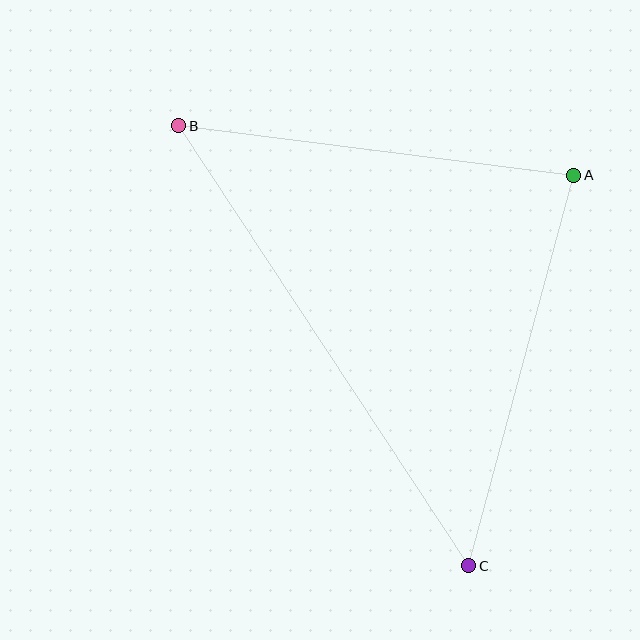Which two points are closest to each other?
Points A and B are closest to each other.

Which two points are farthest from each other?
Points B and C are farthest from each other.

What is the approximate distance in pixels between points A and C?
The distance between A and C is approximately 404 pixels.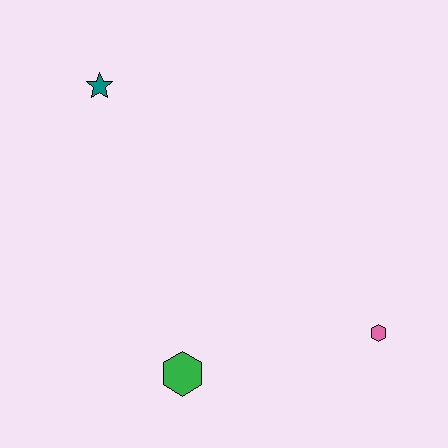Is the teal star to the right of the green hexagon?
No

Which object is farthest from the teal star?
The pink hexagon is farthest from the teal star.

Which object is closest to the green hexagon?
The pink hexagon is closest to the green hexagon.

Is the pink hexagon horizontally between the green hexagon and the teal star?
No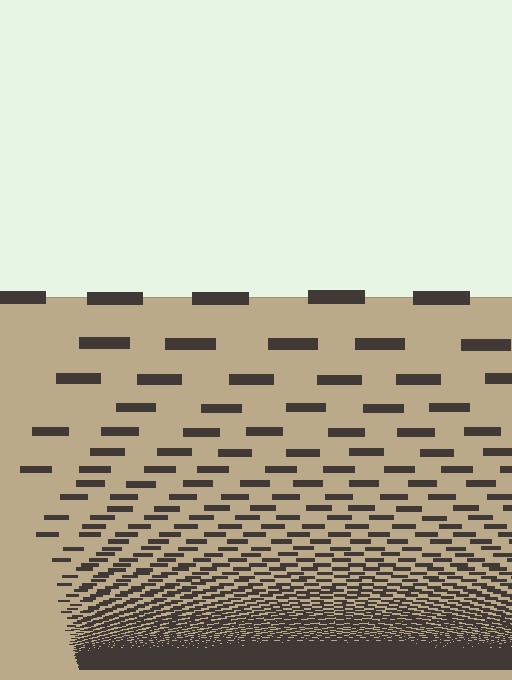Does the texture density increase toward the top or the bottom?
Density increases toward the bottom.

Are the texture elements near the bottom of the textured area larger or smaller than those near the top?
Smaller. The gradient is inverted — elements near the bottom are smaller and denser.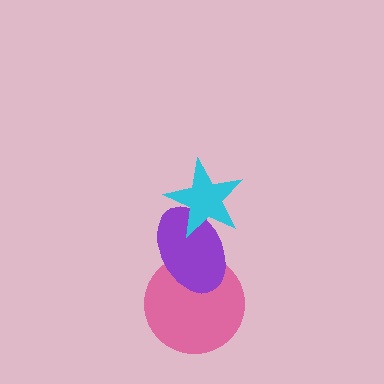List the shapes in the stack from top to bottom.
From top to bottom: the cyan star, the purple ellipse, the pink circle.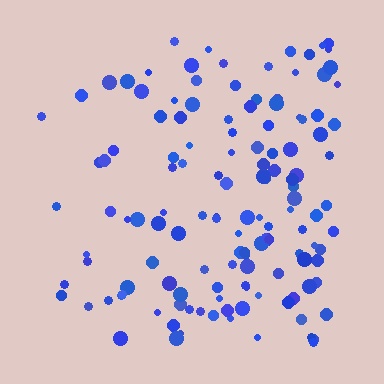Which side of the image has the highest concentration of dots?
The right.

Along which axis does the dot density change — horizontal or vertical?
Horizontal.